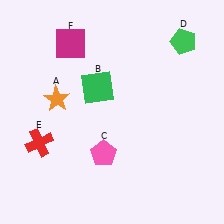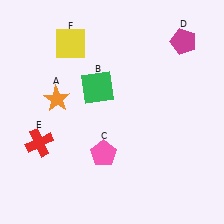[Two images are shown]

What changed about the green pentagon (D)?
In Image 1, D is green. In Image 2, it changed to magenta.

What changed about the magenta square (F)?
In Image 1, F is magenta. In Image 2, it changed to yellow.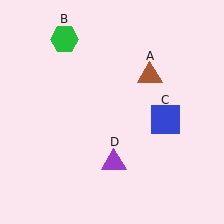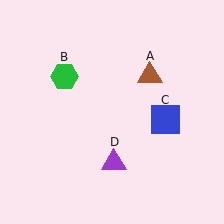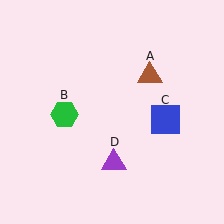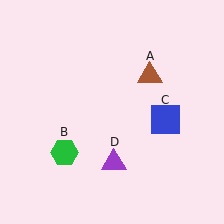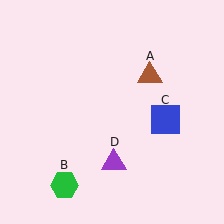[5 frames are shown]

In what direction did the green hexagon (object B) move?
The green hexagon (object B) moved down.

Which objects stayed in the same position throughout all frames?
Brown triangle (object A) and blue square (object C) and purple triangle (object D) remained stationary.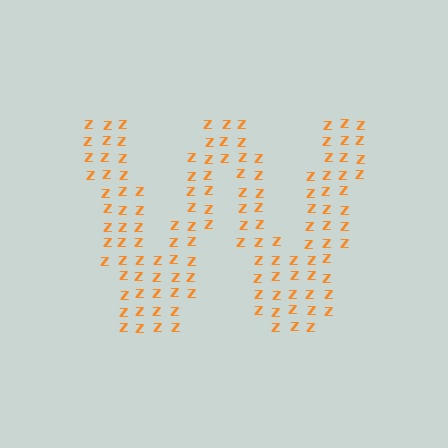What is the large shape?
The large shape is the letter W.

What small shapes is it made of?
It is made of small letter Z's.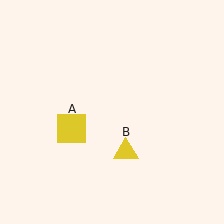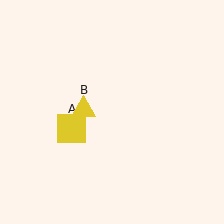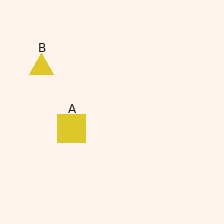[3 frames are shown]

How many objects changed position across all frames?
1 object changed position: yellow triangle (object B).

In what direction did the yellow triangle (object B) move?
The yellow triangle (object B) moved up and to the left.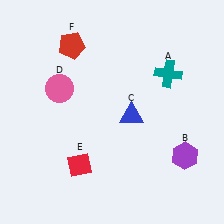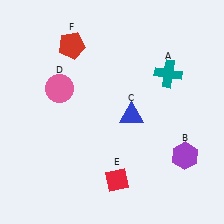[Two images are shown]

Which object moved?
The red diamond (E) moved right.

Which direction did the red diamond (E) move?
The red diamond (E) moved right.